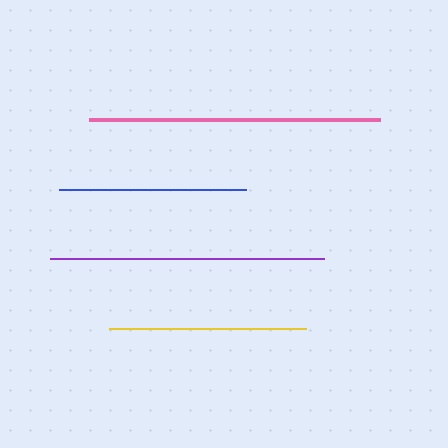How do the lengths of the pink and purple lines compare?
The pink and purple lines are approximately the same length.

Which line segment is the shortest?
The blue line is the shortest at approximately 187 pixels.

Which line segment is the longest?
The pink line is the longest at approximately 291 pixels.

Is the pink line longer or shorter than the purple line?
The pink line is longer than the purple line.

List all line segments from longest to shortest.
From longest to shortest: pink, purple, yellow, blue.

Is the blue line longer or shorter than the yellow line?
The yellow line is longer than the blue line.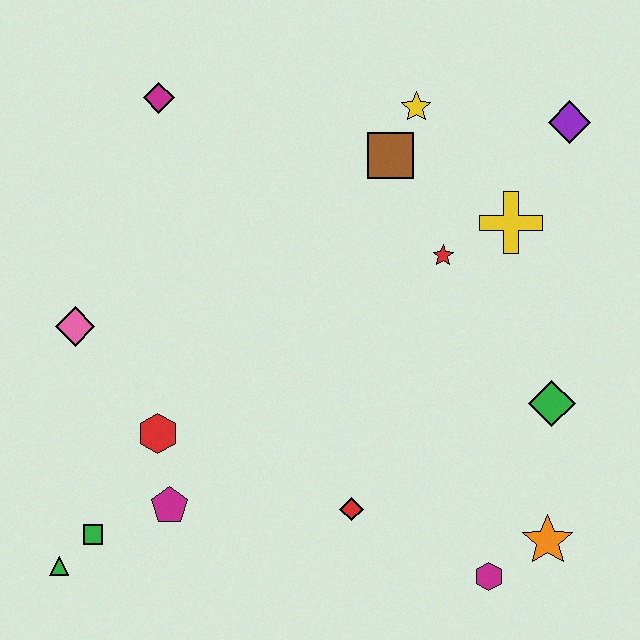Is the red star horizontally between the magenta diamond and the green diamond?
Yes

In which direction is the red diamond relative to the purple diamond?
The red diamond is below the purple diamond.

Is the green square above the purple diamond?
No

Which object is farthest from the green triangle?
The purple diamond is farthest from the green triangle.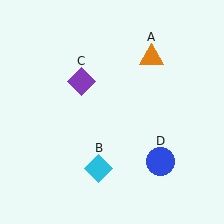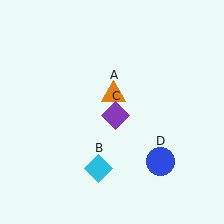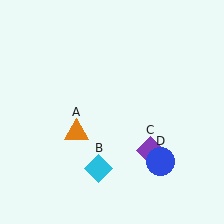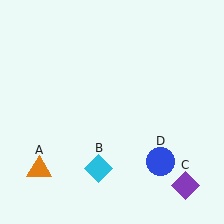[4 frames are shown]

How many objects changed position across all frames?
2 objects changed position: orange triangle (object A), purple diamond (object C).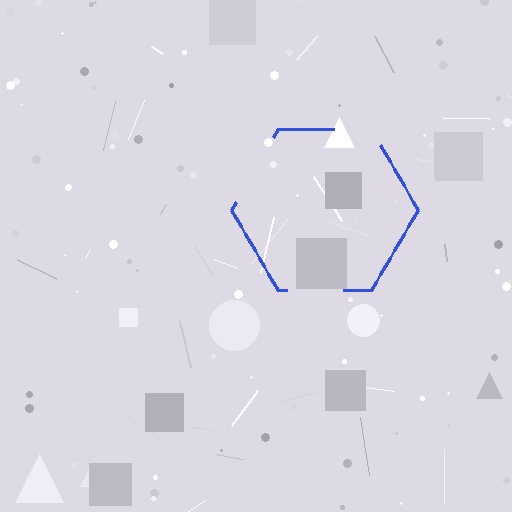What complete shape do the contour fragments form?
The contour fragments form a hexagon.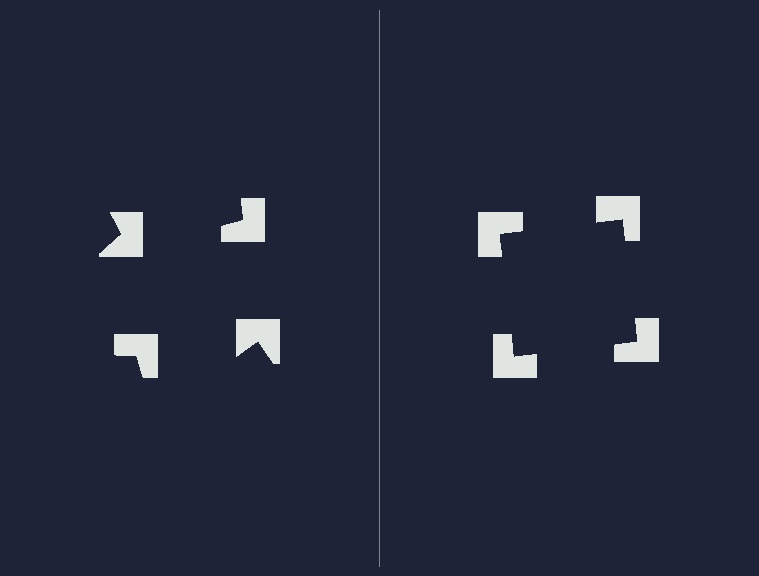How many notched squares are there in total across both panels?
8 — 4 on each side.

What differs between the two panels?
The notched squares are positioned identically on both sides; only the wedge orientations differ. On the right they align to a square; on the left they are misaligned.